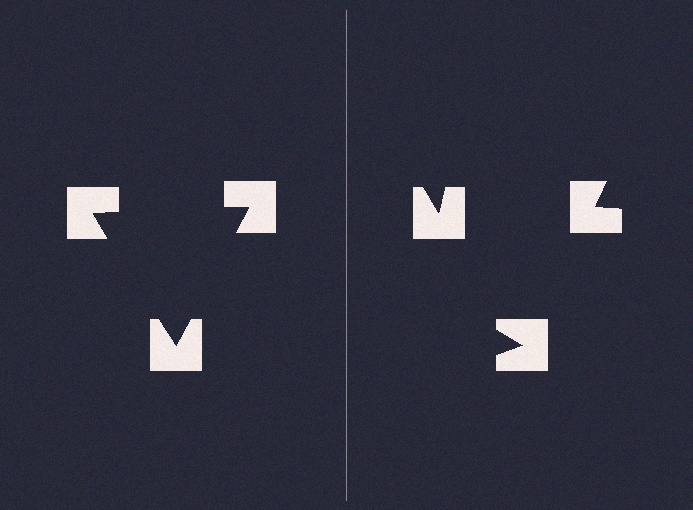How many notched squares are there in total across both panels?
6 — 3 on each side.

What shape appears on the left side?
An illusory triangle.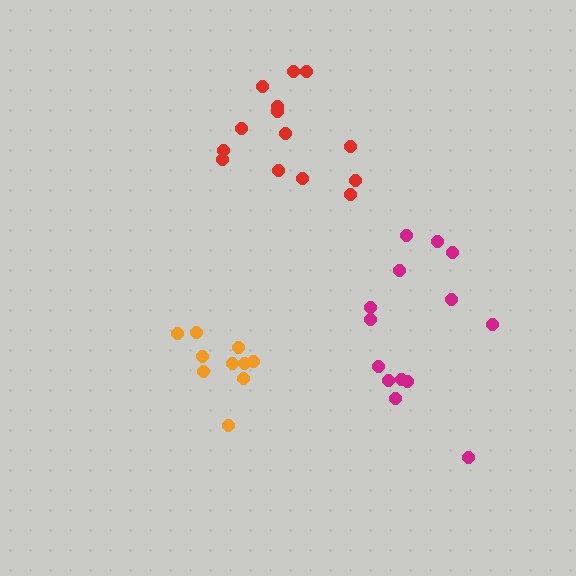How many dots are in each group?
Group 1: 10 dots, Group 2: 14 dots, Group 3: 14 dots (38 total).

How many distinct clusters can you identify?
There are 3 distinct clusters.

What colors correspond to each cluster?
The clusters are colored: orange, magenta, red.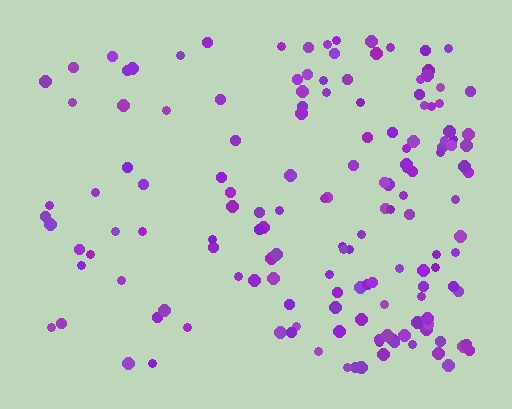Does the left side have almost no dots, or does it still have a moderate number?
Still a moderate number, just noticeably fewer than the right.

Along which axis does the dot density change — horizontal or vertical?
Horizontal.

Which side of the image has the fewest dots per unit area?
The left.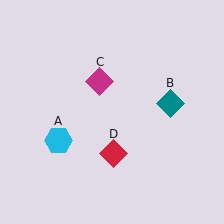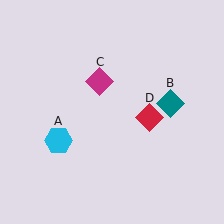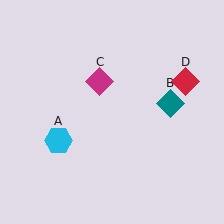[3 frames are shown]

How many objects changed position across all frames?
1 object changed position: red diamond (object D).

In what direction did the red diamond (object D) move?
The red diamond (object D) moved up and to the right.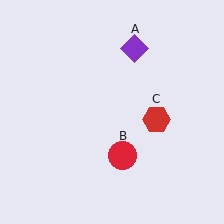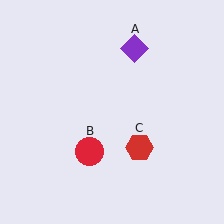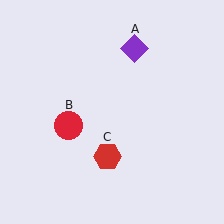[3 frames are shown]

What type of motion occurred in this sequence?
The red circle (object B), red hexagon (object C) rotated clockwise around the center of the scene.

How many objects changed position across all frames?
2 objects changed position: red circle (object B), red hexagon (object C).